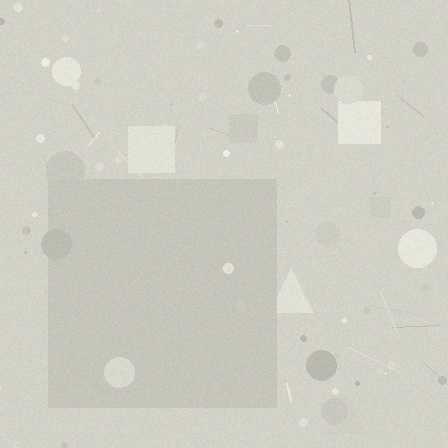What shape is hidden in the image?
A square is hidden in the image.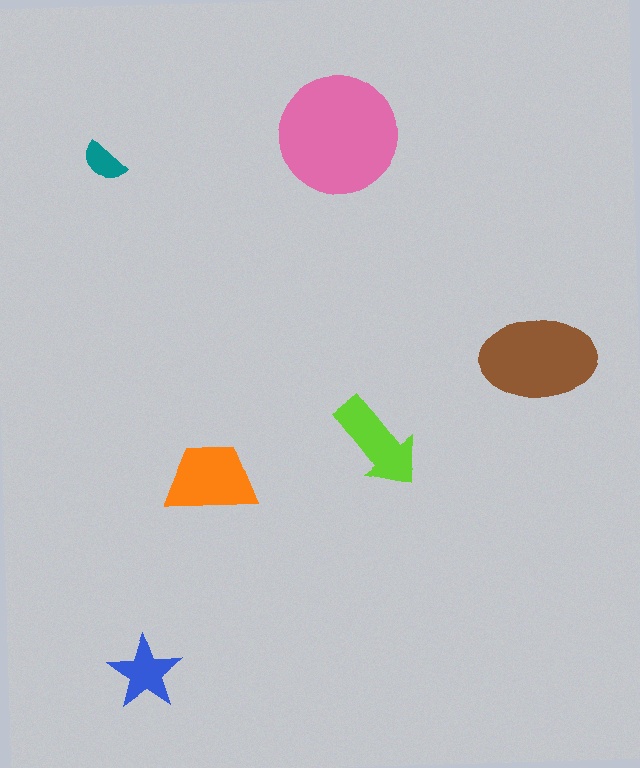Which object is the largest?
The pink circle.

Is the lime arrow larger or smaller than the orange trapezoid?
Smaller.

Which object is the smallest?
The teal semicircle.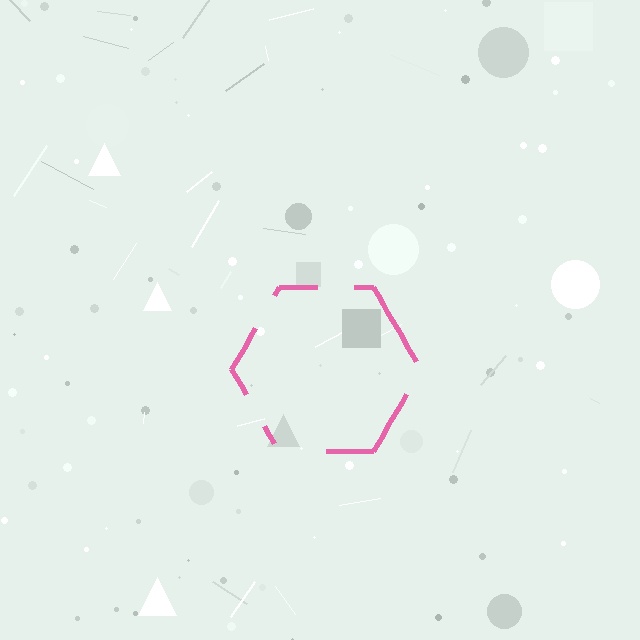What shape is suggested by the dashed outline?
The dashed outline suggests a hexagon.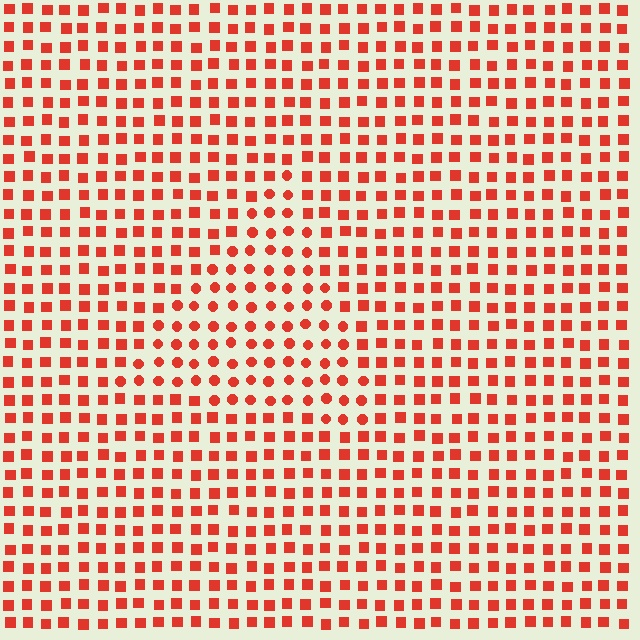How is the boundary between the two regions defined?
The boundary is defined by a change in element shape: circles inside vs. squares outside. All elements share the same color and spacing.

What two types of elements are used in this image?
The image uses circles inside the triangle region and squares outside it.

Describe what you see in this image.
The image is filled with small red elements arranged in a uniform grid. A triangle-shaped region contains circles, while the surrounding area contains squares. The boundary is defined purely by the change in element shape.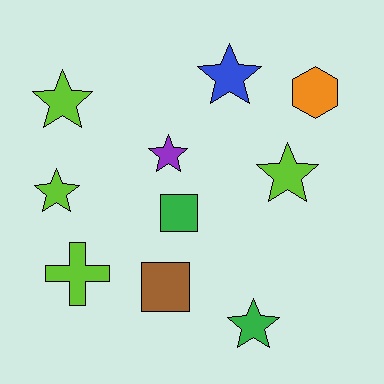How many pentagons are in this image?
There are no pentagons.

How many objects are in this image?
There are 10 objects.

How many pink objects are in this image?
There are no pink objects.